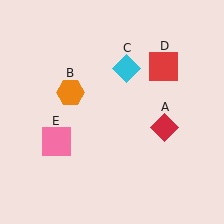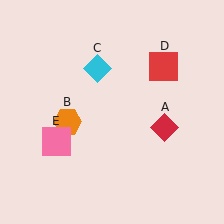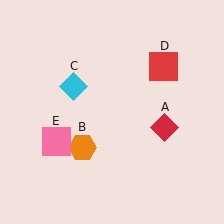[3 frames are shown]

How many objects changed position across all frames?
2 objects changed position: orange hexagon (object B), cyan diamond (object C).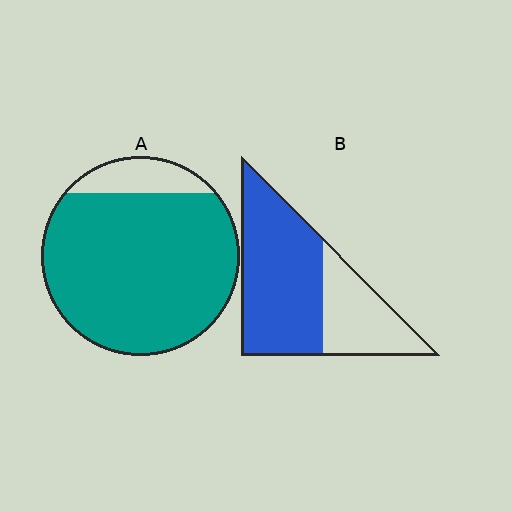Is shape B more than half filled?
Yes.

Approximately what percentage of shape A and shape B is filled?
A is approximately 85% and B is approximately 65%.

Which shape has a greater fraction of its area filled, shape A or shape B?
Shape A.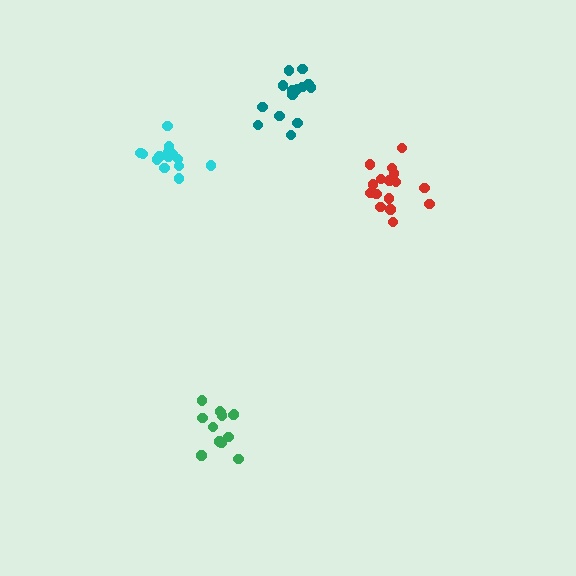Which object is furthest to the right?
The red cluster is rightmost.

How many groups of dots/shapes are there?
There are 4 groups.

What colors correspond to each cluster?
The clusters are colored: teal, green, cyan, red.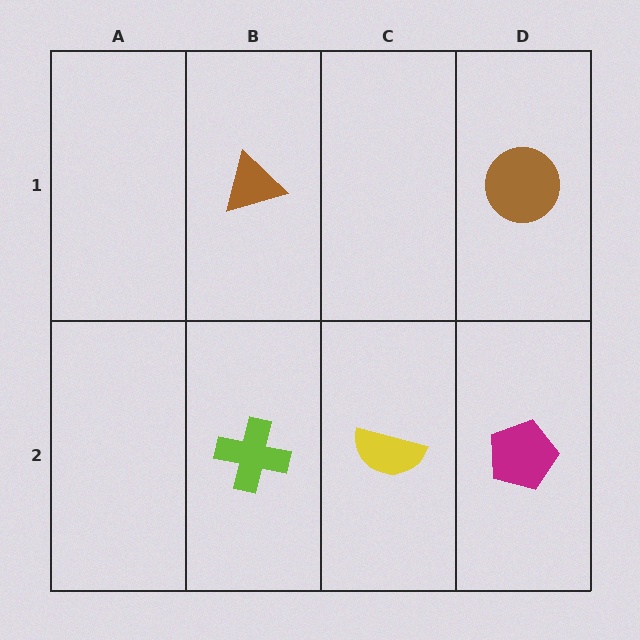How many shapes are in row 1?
2 shapes.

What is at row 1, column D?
A brown circle.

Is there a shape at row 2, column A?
No, that cell is empty.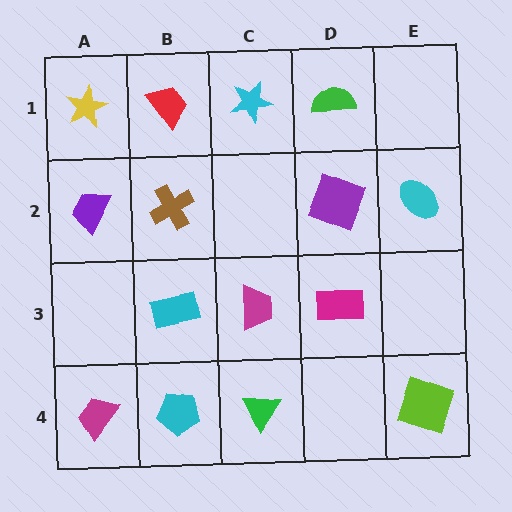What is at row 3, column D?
A magenta rectangle.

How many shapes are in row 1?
4 shapes.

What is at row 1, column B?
A red trapezoid.